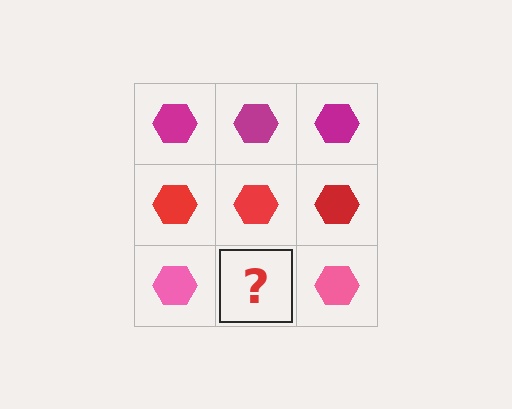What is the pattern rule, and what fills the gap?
The rule is that each row has a consistent color. The gap should be filled with a pink hexagon.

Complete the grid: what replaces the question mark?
The question mark should be replaced with a pink hexagon.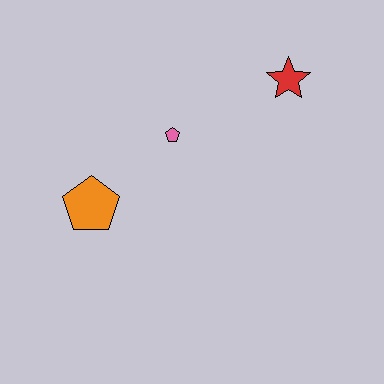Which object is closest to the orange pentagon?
The pink pentagon is closest to the orange pentagon.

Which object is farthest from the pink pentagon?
The red star is farthest from the pink pentagon.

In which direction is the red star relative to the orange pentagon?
The red star is to the right of the orange pentagon.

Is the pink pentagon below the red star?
Yes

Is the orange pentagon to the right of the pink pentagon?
No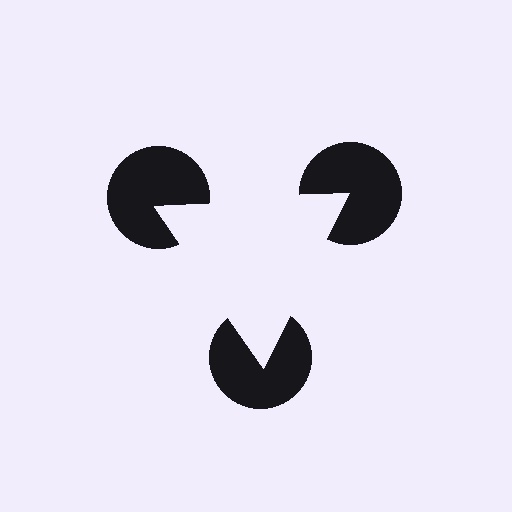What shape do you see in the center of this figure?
An illusory triangle — its edges are inferred from the aligned wedge cuts in the pac-man discs, not physically drawn.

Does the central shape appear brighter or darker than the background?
It typically appears slightly brighter than the background, even though no actual brightness change is drawn.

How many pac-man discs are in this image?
There are 3 — one at each vertex of the illusory triangle.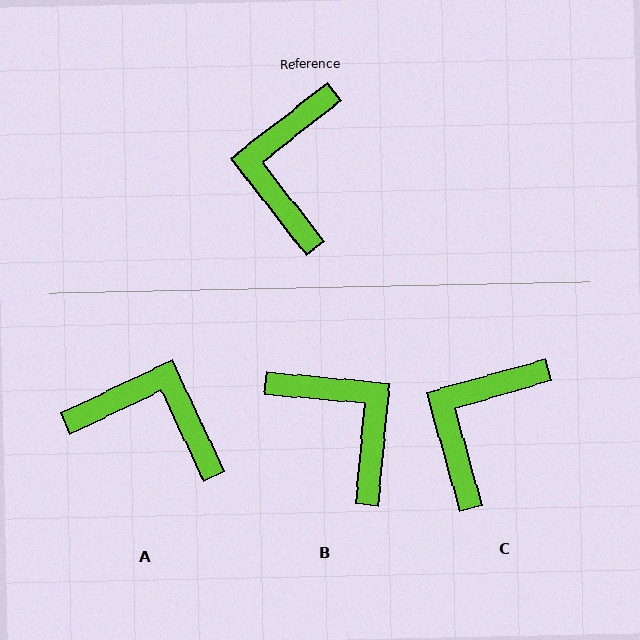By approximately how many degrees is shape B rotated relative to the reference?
Approximately 133 degrees clockwise.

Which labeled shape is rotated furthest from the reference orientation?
B, about 133 degrees away.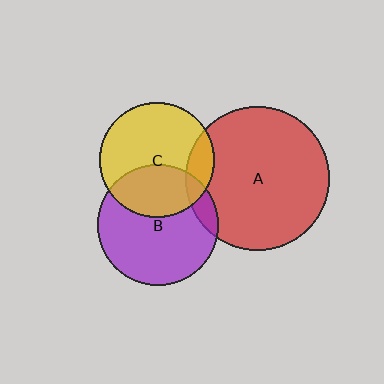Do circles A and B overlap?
Yes.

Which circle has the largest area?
Circle A (red).